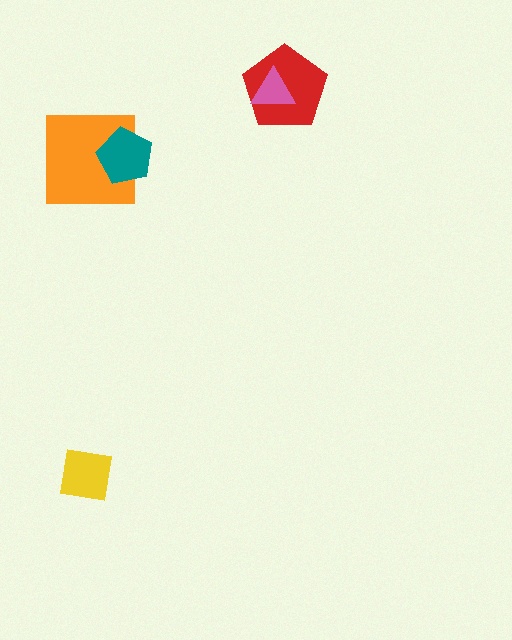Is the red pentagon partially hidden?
Yes, it is partially covered by another shape.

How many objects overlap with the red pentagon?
1 object overlaps with the red pentagon.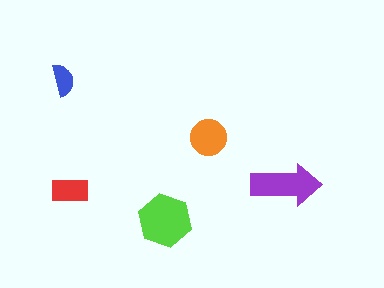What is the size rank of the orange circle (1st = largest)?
3rd.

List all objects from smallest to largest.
The blue semicircle, the red rectangle, the orange circle, the purple arrow, the lime hexagon.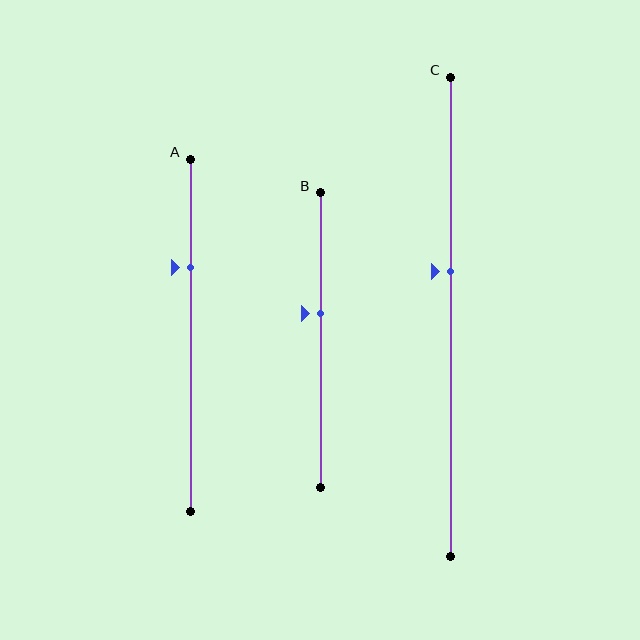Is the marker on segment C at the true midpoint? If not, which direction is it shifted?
No, the marker on segment C is shifted upward by about 10% of the segment length.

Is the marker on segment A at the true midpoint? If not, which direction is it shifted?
No, the marker on segment A is shifted upward by about 19% of the segment length.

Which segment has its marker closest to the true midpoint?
Segment B has its marker closest to the true midpoint.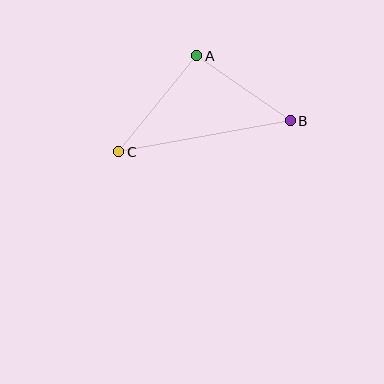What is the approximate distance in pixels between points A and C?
The distance between A and C is approximately 124 pixels.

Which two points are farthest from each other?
Points B and C are farthest from each other.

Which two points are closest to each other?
Points A and B are closest to each other.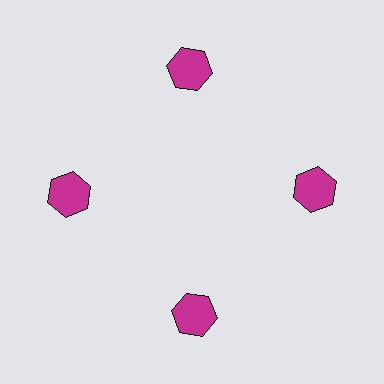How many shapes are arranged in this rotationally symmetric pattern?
There are 4 shapes, arranged in 4 groups of 1.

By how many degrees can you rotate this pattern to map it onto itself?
The pattern maps onto itself every 90 degrees of rotation.